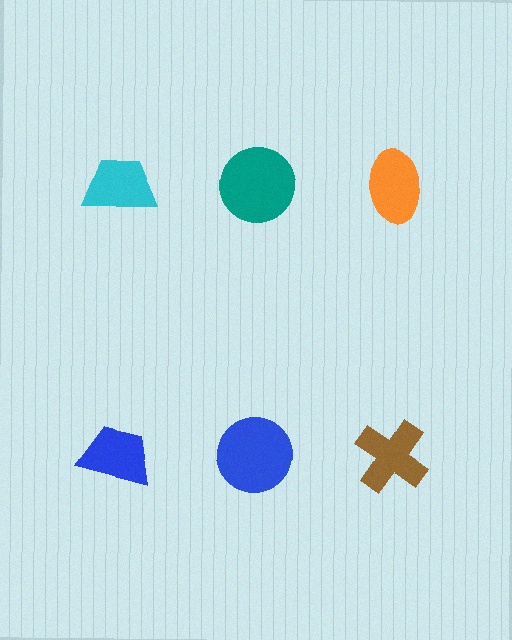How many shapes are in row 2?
3 shapes.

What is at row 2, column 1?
A blue trapezoid.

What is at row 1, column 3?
An orange ellipse.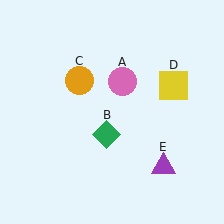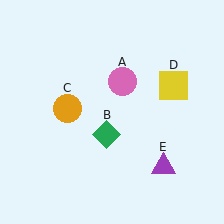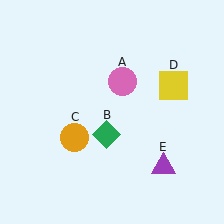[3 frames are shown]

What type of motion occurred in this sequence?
The orange circle (object C) rotated counterclockwise around the center of the scene.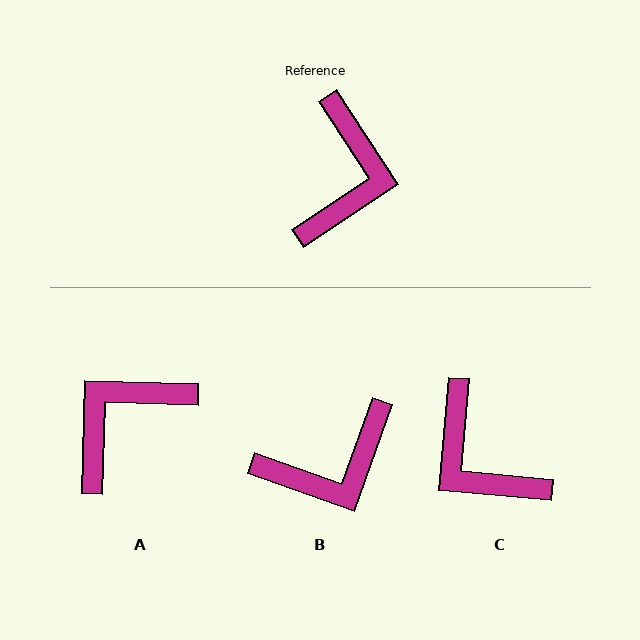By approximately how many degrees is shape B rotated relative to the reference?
Approximately 53 degrees clockwise.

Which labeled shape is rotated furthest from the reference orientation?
A, about 145 degrees away.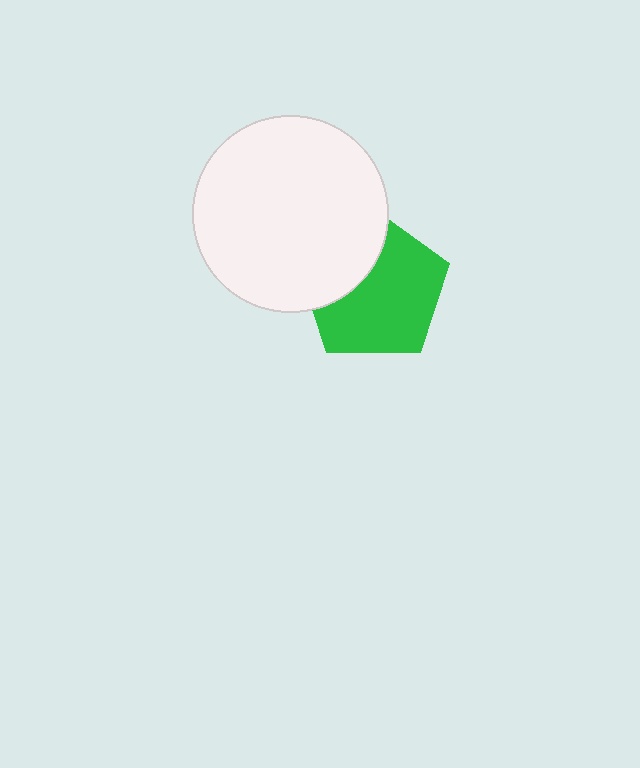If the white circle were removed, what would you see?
You would see the complete green pentagon.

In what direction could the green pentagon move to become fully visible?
The green pentagon could move toward the lower-right. That would shift it out from behind the white circle entirely.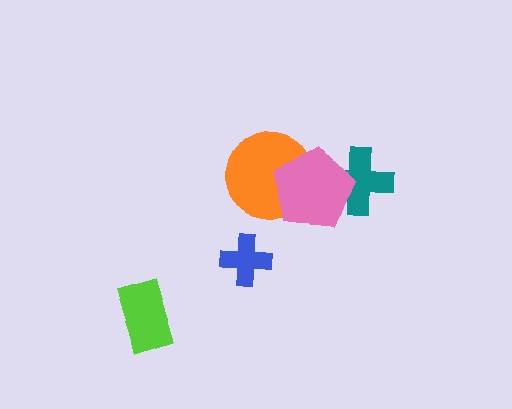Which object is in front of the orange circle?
The pink pentagon is in front of the orange circle.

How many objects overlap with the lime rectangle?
0 objects overlap with the lime rectangle.